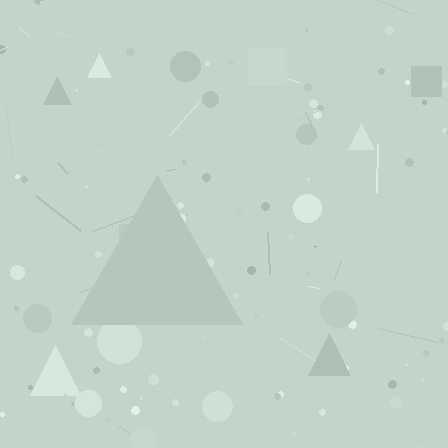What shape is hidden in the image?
A triangle is hidden in the image.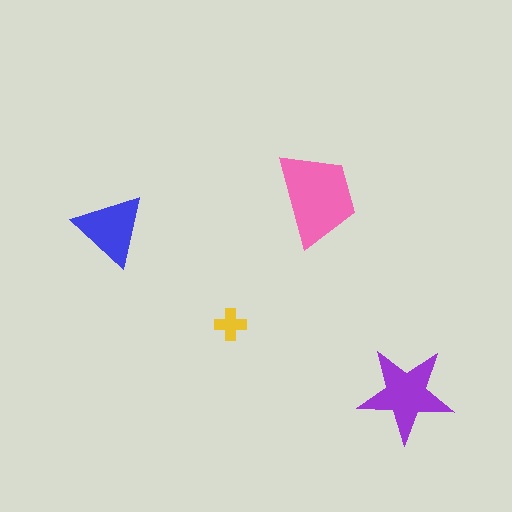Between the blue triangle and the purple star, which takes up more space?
The purple star.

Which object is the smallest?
The yellow cross.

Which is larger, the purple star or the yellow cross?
The purple star.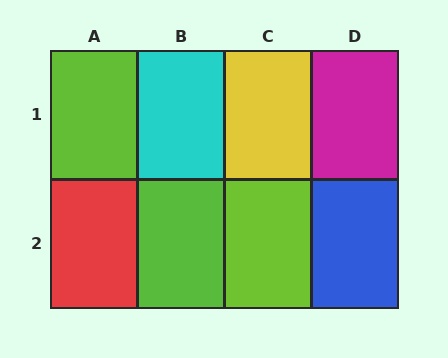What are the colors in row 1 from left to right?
Lime, cyan, yellow, magenta.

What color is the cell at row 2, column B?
Lime.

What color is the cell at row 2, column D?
Blue.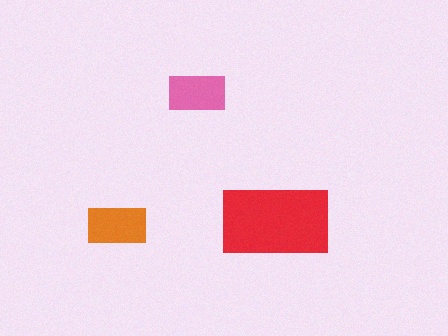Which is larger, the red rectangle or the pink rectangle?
The red one.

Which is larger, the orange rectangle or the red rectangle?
The red one.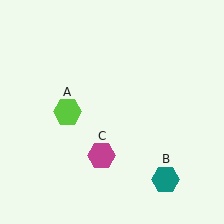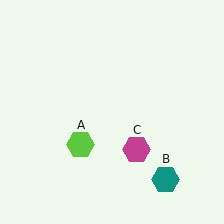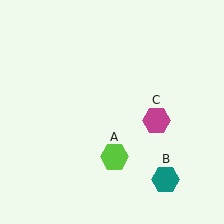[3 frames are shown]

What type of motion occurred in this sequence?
The lime hexagon (object A), magenta hexagon (object C) rotated counterclockwise around the center of the scene.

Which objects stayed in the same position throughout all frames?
Teal hexagon (object B) remained stationary.